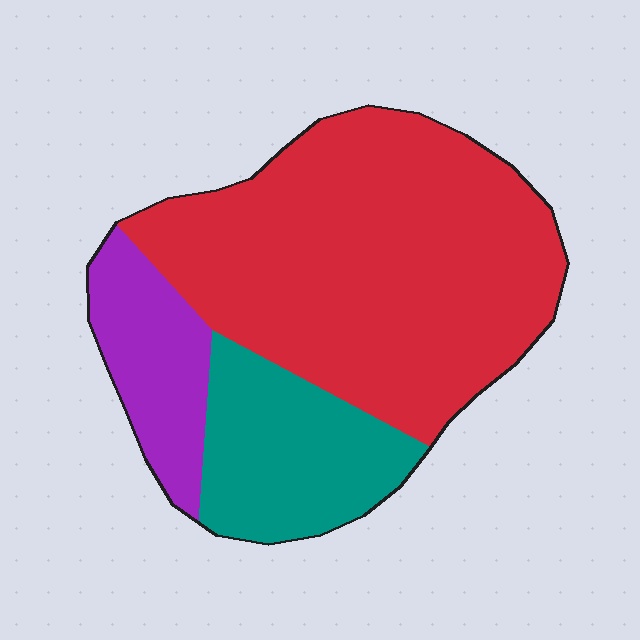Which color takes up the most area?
Red, at roughly 65%.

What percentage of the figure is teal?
Teal covers roughly 20% of the figure.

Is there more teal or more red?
Red.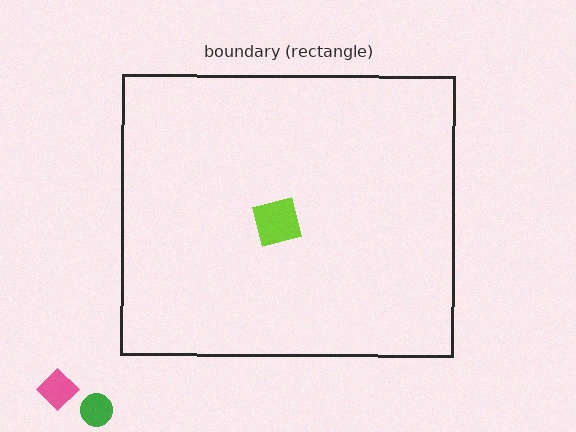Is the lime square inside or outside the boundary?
Inside.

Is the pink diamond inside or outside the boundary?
Outside.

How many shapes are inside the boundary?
1 inside, 2 outside.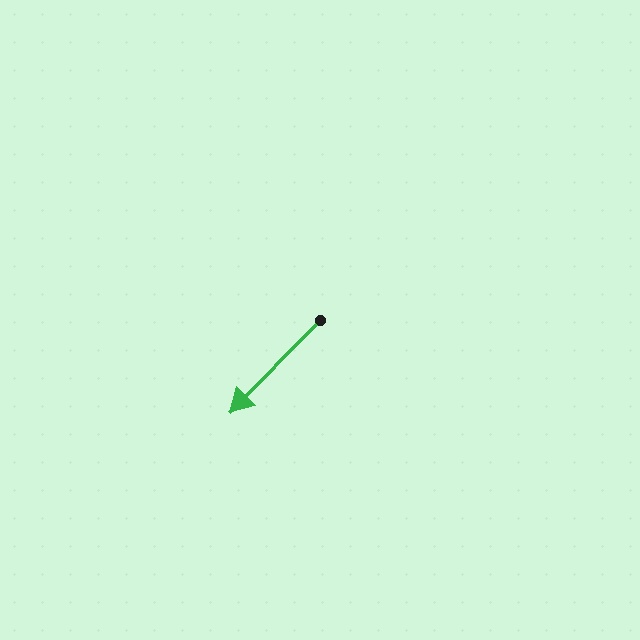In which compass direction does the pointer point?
Southwest.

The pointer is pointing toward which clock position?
Roughly 7 o'clock.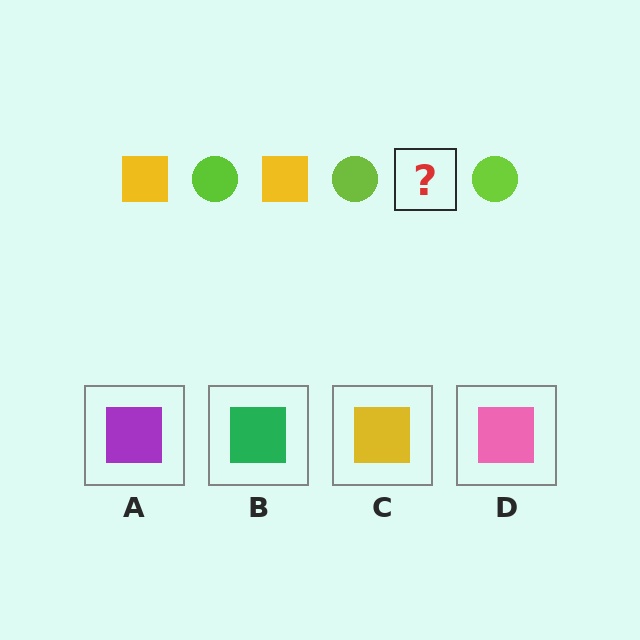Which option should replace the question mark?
Option C.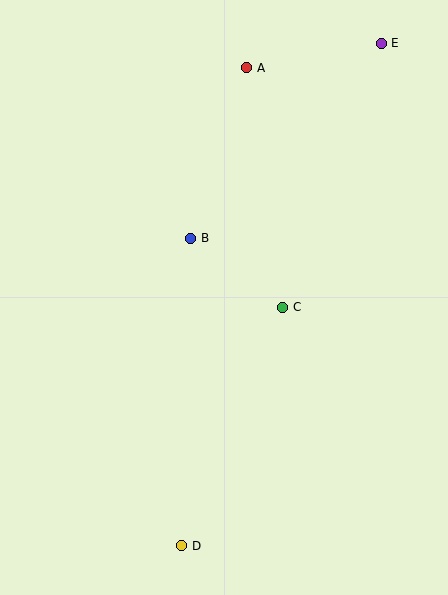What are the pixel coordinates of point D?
Point D is at (182, 546).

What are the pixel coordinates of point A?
Point A is at (247, 68).